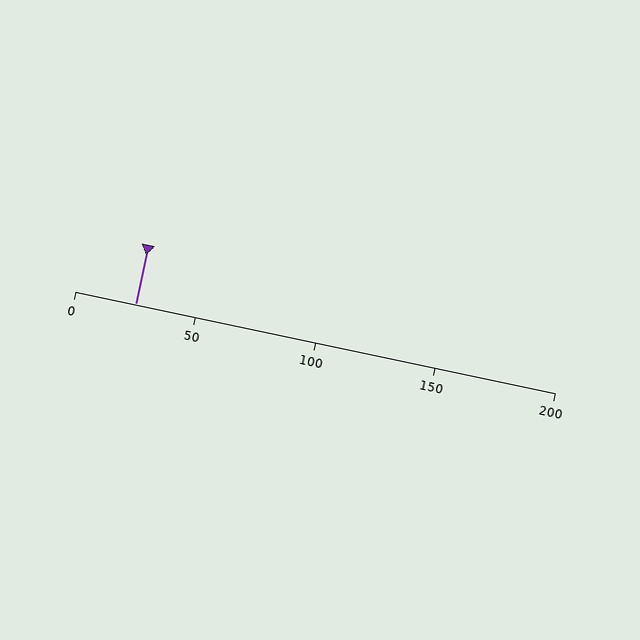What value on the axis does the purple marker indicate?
The marker indicates approximately 25.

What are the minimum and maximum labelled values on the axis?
The axis runs from 0 to 200.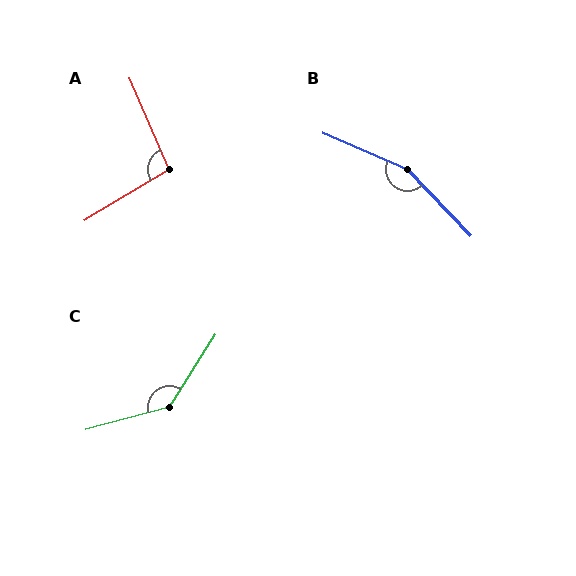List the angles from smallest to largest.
A (98°), C (137°), B (157°).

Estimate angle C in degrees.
Approximately 137 degrees.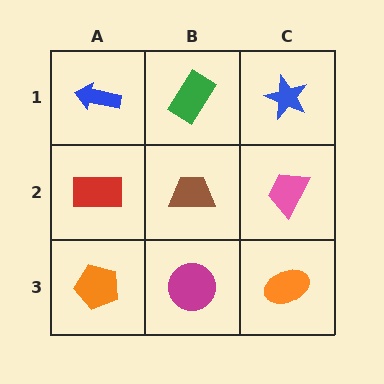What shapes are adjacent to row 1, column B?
A brown trapezoid (row 2, column B), a blue arrow (row 1, column A), a blue star (row 1, column C).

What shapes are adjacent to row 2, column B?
A green rectangle (row 1, column B), a magenta circle (row 3, column B), a red rectangle (row 2, column A), a pink trapezoid (row 2, column C).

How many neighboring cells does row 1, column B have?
3.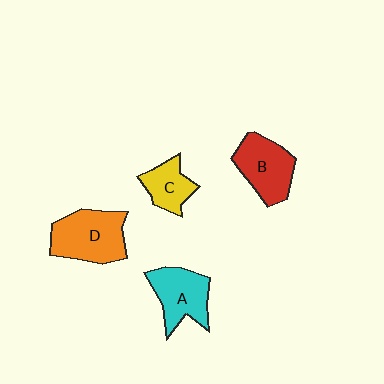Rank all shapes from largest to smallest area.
From largest to smallest: D (orange), B (red), A (cyan), C (yellow).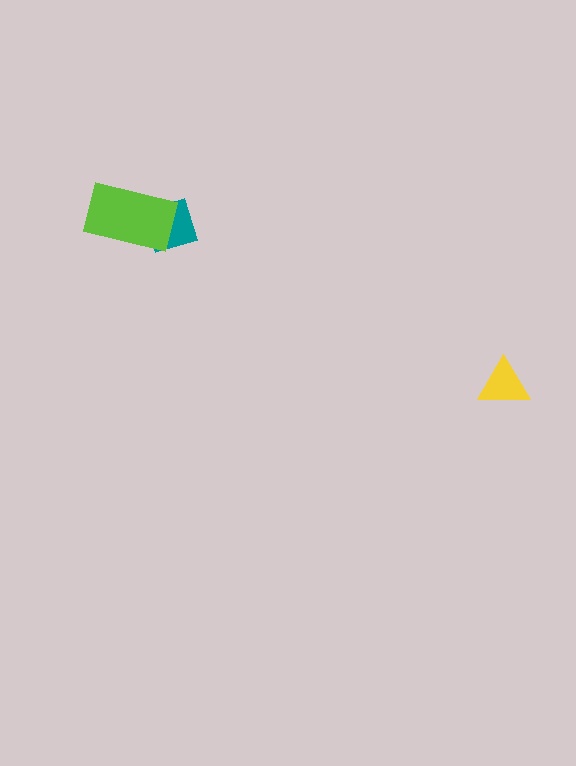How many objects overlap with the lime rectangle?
1 object overlaps with the lime rectangle.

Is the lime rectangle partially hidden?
No, no other shape covers it.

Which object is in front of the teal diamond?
The lime rectangle is in front of the teal diamond.